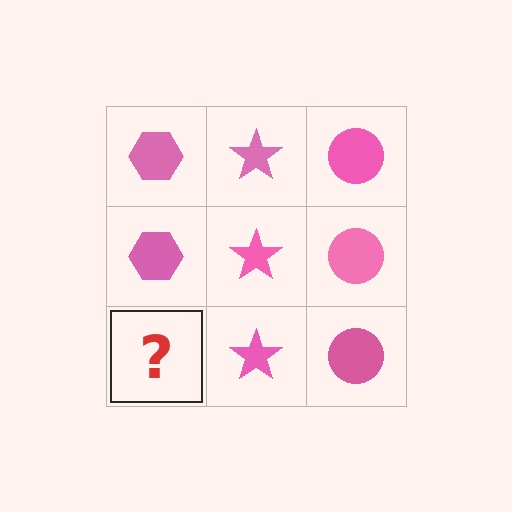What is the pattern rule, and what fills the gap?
The rule is that each column has a consistent shape. The gap should be filled with a pink hexagon.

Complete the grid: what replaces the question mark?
The question mark should be replaced with a pink hexagon.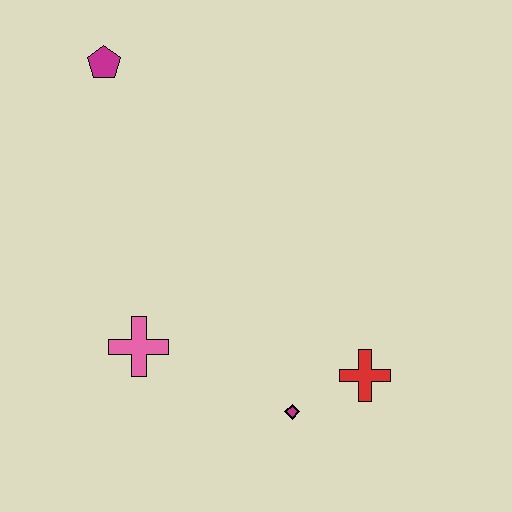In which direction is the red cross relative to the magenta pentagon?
The red cross is below the magenta pentagon.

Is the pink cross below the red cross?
No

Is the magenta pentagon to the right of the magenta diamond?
No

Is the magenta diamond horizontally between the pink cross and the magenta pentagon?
No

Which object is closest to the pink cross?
The magenta diamond is closest to the pink cross.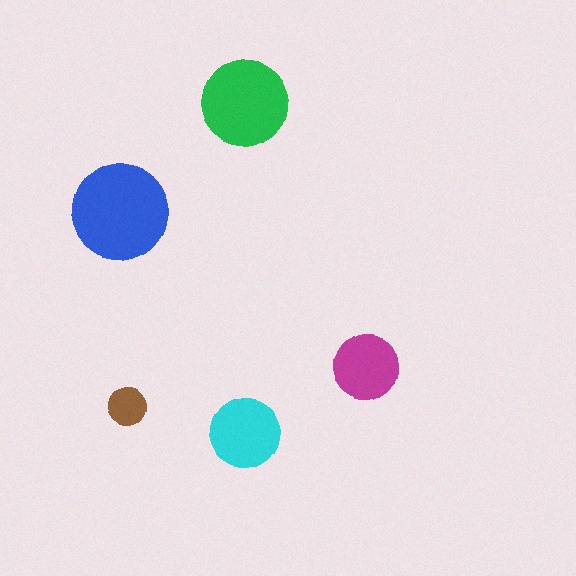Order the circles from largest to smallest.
the blue one, the green one, the cyan one, the magenta one, the brown one.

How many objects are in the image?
There are 5 objects in the image.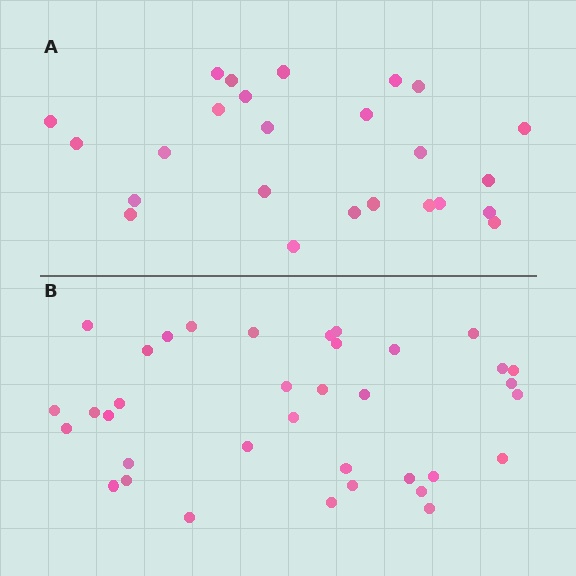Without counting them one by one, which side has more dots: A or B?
Region B (the bottom region) has more dots.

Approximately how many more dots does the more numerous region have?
Region B has roughly 12 or so more dots than region A.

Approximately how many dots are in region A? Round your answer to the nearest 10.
About 20 dots. (The exact count is 25, which rounds to 20.)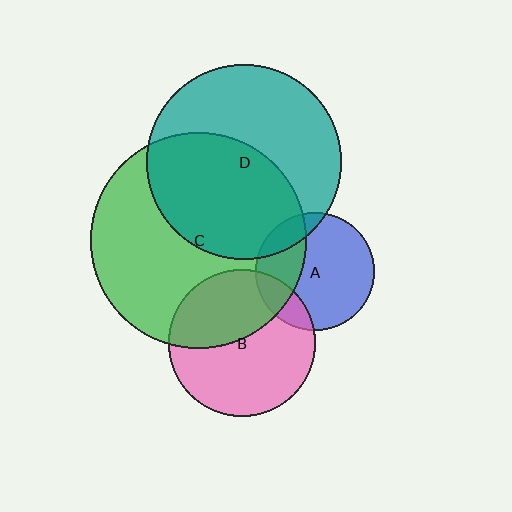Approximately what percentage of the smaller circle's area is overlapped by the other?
Approximately 15%.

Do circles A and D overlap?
Yes.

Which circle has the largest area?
Circle C (green).